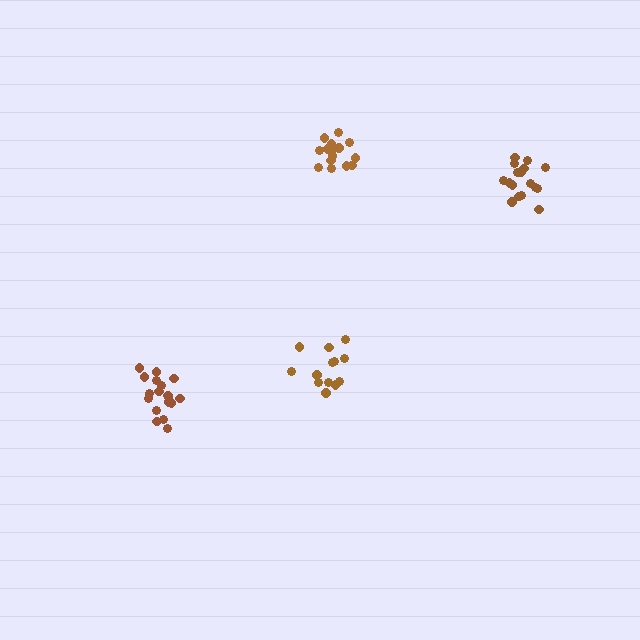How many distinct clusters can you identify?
There are 4 distinct clusters.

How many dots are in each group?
Group 1: 18 dots, Group 2: 15 dots, Group 3: 17 dots, Group 4: 13 dots (63 total).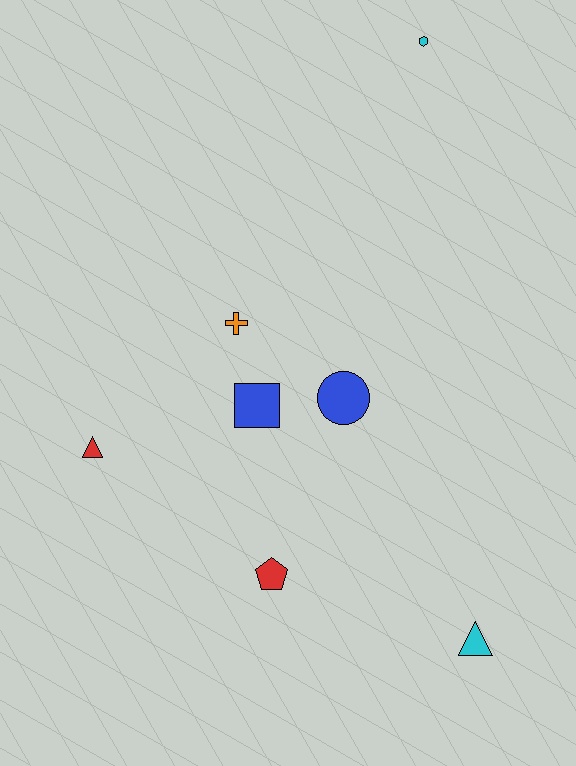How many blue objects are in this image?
There are 2 blue objects.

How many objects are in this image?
There are 7 objects.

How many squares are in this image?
There is 1 square.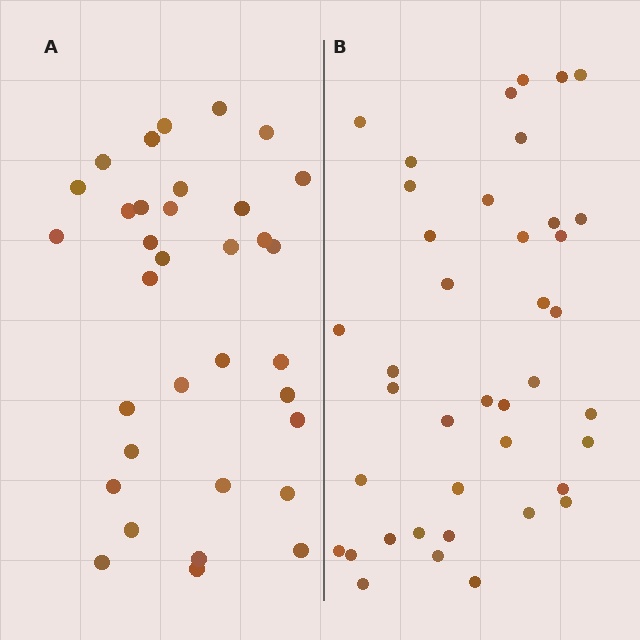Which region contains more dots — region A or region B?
Region B (the right region) has more dots.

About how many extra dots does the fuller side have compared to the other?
Region B has about 6 more dots than region A.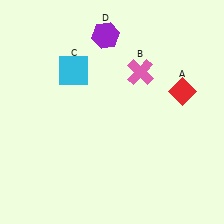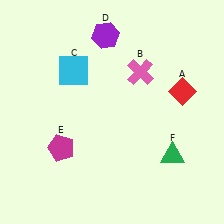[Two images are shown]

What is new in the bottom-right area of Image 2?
A green triangle (F) was added in the bottom-right area of Image 2.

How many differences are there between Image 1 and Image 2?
There are 2 differences between the two images.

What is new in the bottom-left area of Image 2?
A magenta pentagon (E) was added in the bottom-left area of Image 2.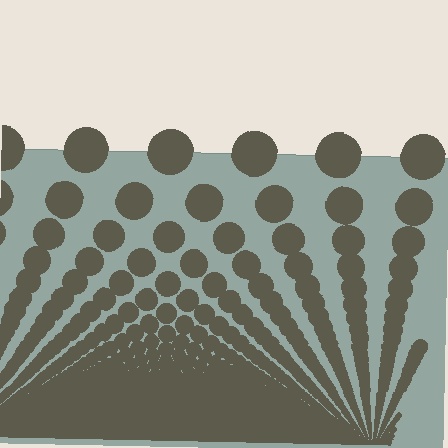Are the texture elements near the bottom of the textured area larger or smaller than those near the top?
Smaller. The gradient is inverted — elements near the bottom are smaller and denser.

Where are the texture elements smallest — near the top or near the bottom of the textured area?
Near the bottom.